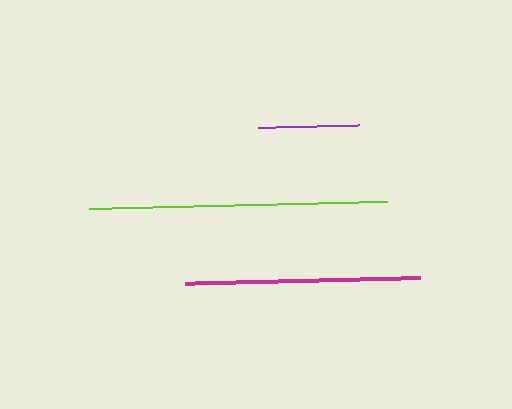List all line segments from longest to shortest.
From longest to shortest: lime, magenta, purple.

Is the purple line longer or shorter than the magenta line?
The magenta line is longer than the purple line.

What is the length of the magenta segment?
The magenta segment is approximately 235 pixels long.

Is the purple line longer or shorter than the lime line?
The lime line is longer than the purple line.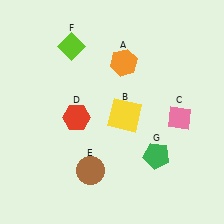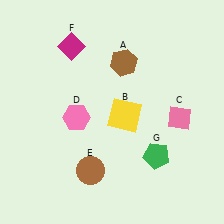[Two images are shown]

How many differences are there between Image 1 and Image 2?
There are 3 differences between the two images.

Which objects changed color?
A changed from orange to brown. D changed from red to pink. F changed from lime to magenta.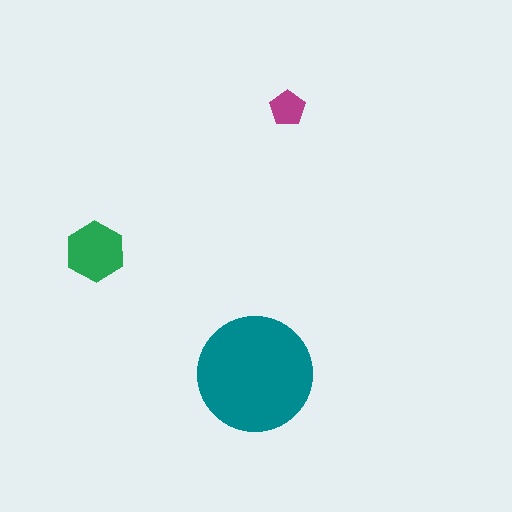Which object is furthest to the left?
The green hexagon is leftmost.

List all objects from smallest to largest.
The magenta pentagon, the green hexagon, the teal circle.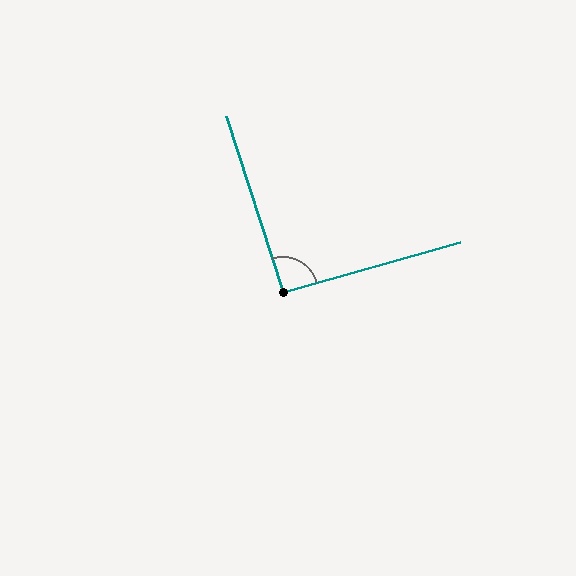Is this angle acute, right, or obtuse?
It is approximately a right angle.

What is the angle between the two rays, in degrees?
Approximately 92 degrees.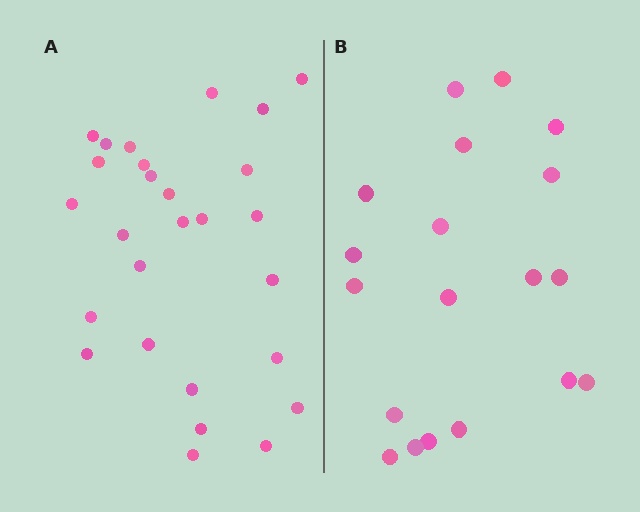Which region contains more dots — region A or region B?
Region A (the left region) has more dots.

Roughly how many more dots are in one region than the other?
Region A has roughly 8 or so more dots than region B.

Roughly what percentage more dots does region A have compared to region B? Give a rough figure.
About 40% more.